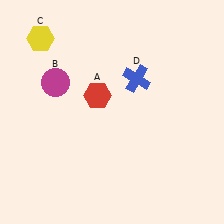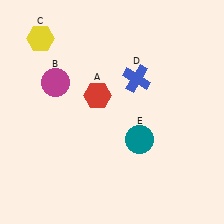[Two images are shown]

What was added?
A teal circle (E) was added in Image 2.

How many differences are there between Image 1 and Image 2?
There is 1 difference between the two images.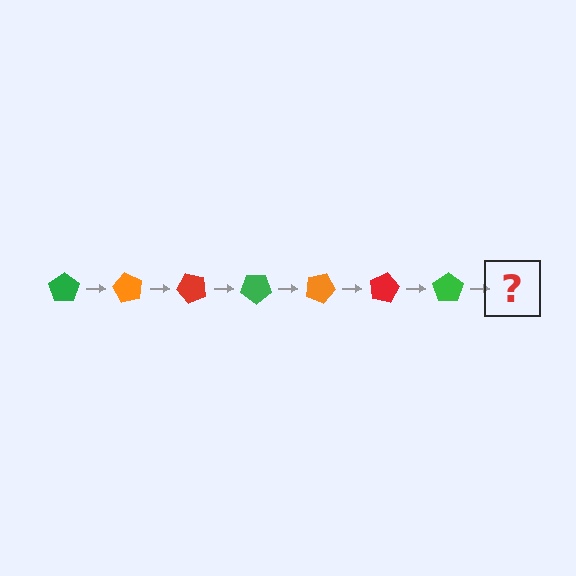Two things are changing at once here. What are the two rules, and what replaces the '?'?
The two rules are that it rotates 60 degrees each step and the color cycles through green, orange, and red. The '?' should be an orange pentagon, rotated 420 degrees from the start.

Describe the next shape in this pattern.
It should be an orange pentagon, rotated 420 degrees from the start.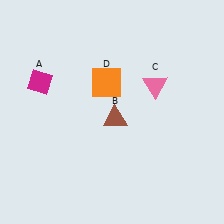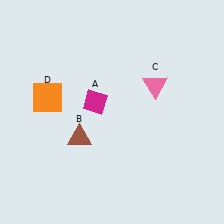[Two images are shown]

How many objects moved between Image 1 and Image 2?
3 objects moved between the two images.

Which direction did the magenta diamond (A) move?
The magenta diamond (A) moved right.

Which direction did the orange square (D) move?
The orange square (D) moved left.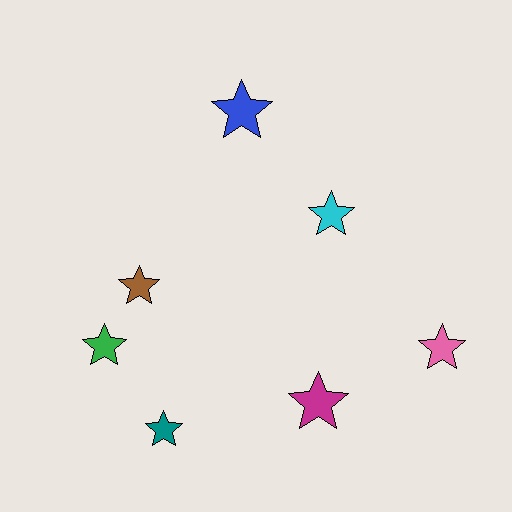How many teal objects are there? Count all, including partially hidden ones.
There is 1 teal object.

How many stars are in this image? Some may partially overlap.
There are 7 stars.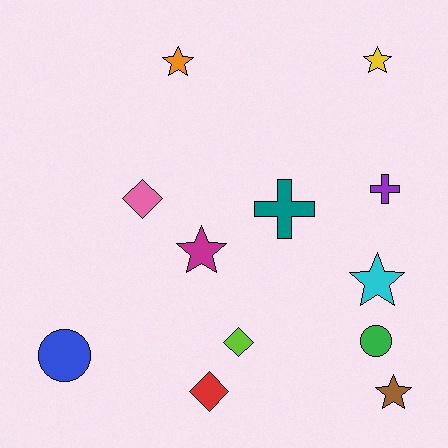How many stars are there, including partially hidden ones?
There are 5 stars.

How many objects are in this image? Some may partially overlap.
There are 12 objects.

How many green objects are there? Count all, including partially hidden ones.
There is 1 green object.